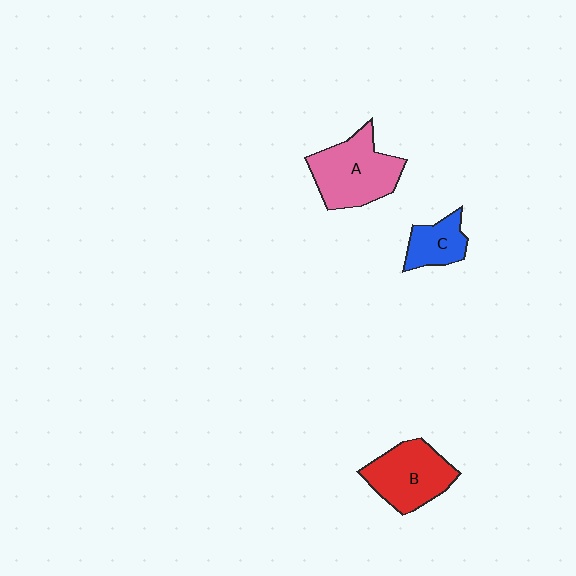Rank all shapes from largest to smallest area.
From largest to smallest: A (pink), B (red), C (blue).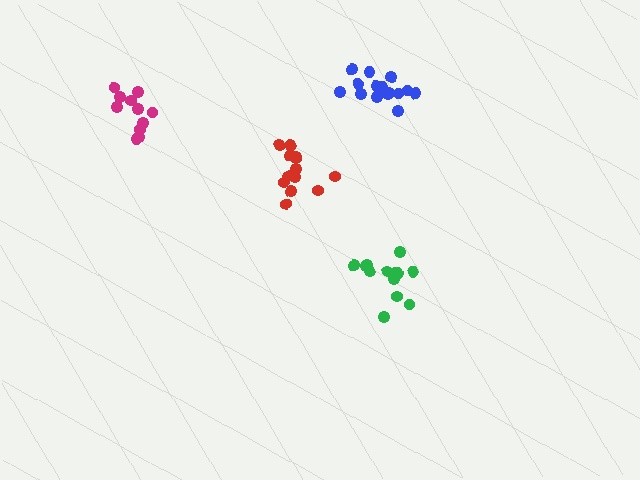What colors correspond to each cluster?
The clusters are colored: red, blue, green, magenta.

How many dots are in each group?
Group 1: 13 dots, Group 2: 16 dots, Group 3: 13 dots, Group 4: 11 dots (53 total).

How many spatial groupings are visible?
There are 4 spatial groupings.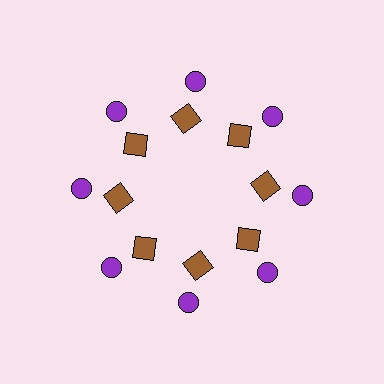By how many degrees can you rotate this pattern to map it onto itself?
The pattern maps onto itself every 45 degrees of rotation.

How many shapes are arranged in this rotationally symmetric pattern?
There are 16 shapes, arranged in 8 groups of 2.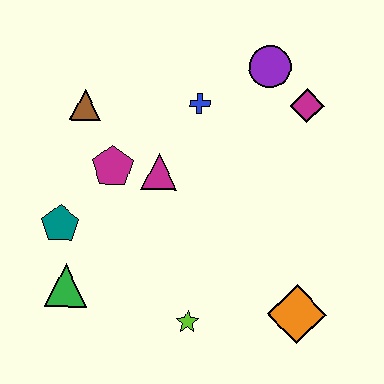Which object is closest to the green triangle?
The teal pentagon is closest to the green triangle.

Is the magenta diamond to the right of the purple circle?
Yes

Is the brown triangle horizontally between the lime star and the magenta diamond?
No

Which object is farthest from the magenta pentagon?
The orange diamond is farthest from the magenta pentagon.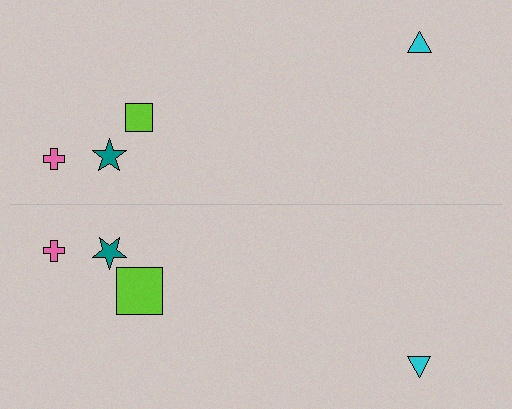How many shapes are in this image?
There are 8 shapes in this image.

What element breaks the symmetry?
The lime square on the bottom side has a different size than its mirror counterpart.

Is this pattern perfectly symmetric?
No, the pattern is not perfectly symmetric. The lime square on the bottom side has a different size than its mirror counterpart.